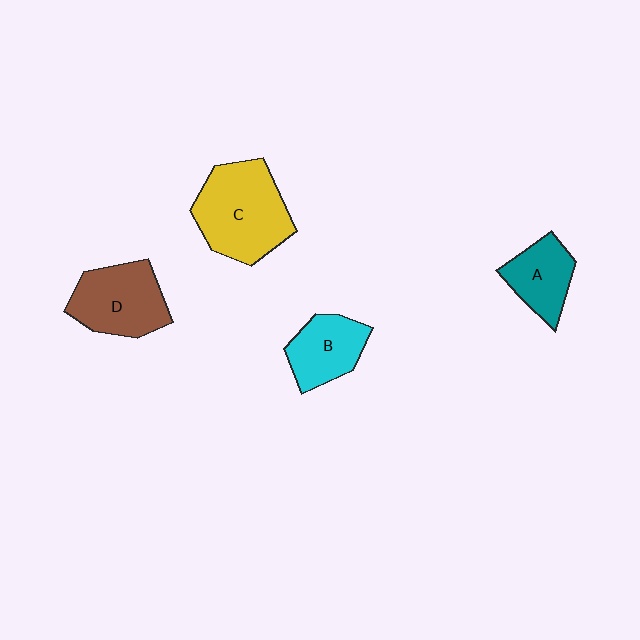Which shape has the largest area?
Shape C (yellow).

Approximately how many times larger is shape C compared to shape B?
Approximately 1.7 times.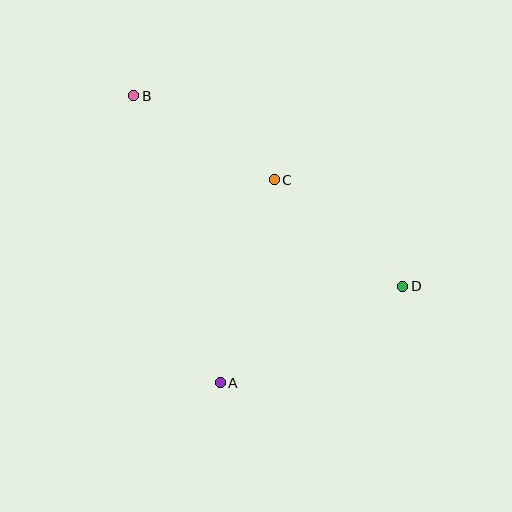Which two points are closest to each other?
Points B and C are closest to each other.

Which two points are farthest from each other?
Points B and D are farthest from each other.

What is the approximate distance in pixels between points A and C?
The distance between A and C is approximately 210 pixels.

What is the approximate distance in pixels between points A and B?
The distance between A and B is approximately 300 pixels.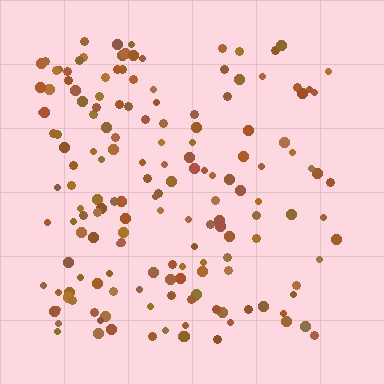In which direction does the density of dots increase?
From right to left, with the left side densest.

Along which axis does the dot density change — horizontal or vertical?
Horizontal.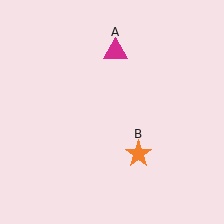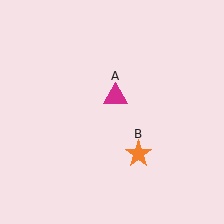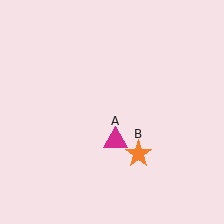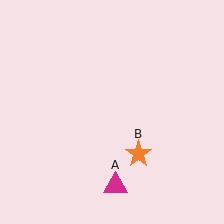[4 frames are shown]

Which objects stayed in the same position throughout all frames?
Orange star (object B) remained stationary.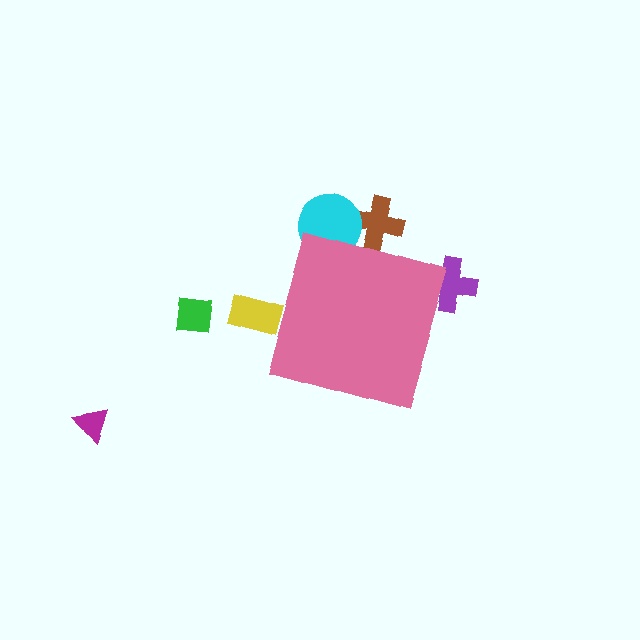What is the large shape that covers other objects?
A pink diamond.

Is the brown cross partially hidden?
Yes, the brown cross is partially hidden behind the pink diamond.